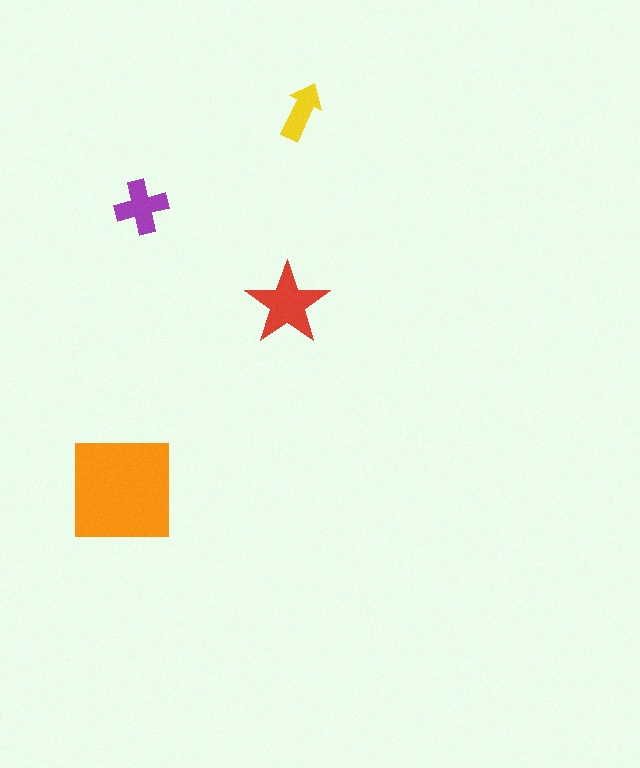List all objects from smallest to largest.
The yellow arrow, the purple cross, the red star, the orange square.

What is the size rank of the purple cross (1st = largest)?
3rd.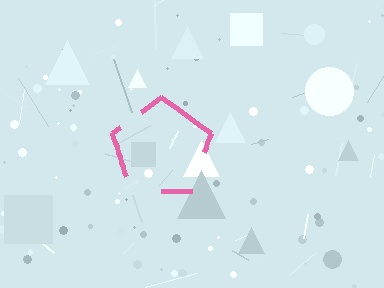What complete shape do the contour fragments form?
The contour fragments form a pentagon.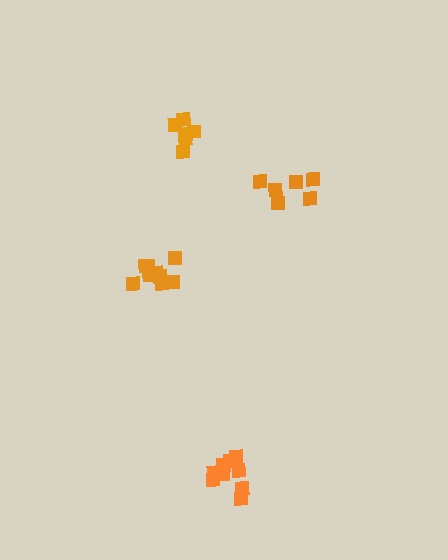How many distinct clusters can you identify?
There are 4 distinct clusters.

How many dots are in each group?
Group 1: 6 dots, Group 2: 6 dots, Group 3: 9 dots, Group 4: 11 dots (32 total).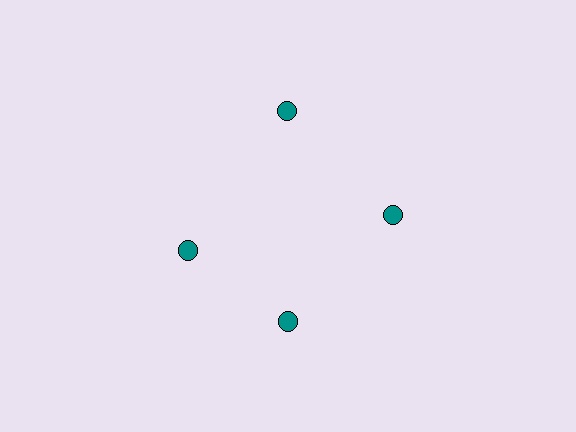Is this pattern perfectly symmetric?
No. The 4 teal circles are arranged in a ring, but one element near the 9 o'clock position is rotated out of alignment along the ring, breaking the 4-fold rotational symmetry.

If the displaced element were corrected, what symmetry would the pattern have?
It would have 4-fold rotational symmetry — the pattern would map onto itself every 90 degrees.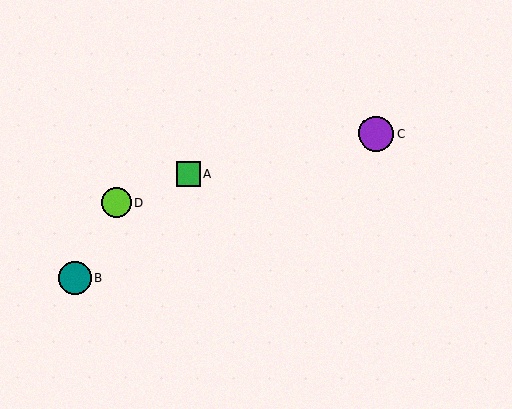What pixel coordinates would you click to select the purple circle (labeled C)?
Click at (376, 133) to select the purple circle C.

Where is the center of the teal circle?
The center of the teal circle is at (74, 279).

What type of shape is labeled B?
Shape B is a teal circle.